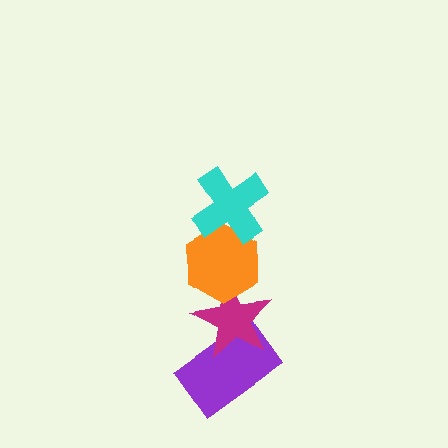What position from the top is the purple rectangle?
The purple rectangle is 4th from the top.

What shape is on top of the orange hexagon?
The cyan cross is on top of the orange hexagon.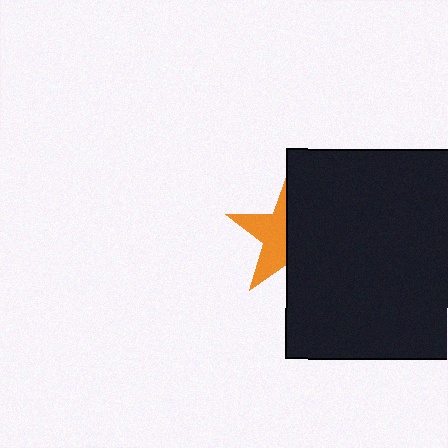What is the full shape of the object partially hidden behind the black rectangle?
The partially hidden object is an orange star.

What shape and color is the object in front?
The object in front is a black rectangle.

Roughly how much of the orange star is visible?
A small part of it is visible (roughly 44%).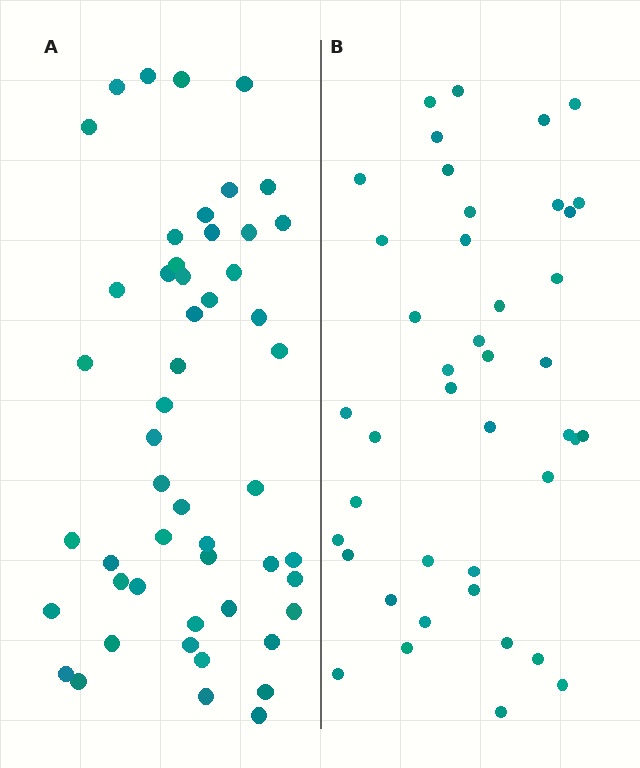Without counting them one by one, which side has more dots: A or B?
Region A (the left region) has more dots.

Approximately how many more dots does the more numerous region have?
Region A has roughly 8 or so more dots than region B.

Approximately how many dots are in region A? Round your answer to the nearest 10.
About 50 dots. (The exact count is 51, which rounds to 50.)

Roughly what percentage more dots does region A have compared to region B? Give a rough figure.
About 20% more.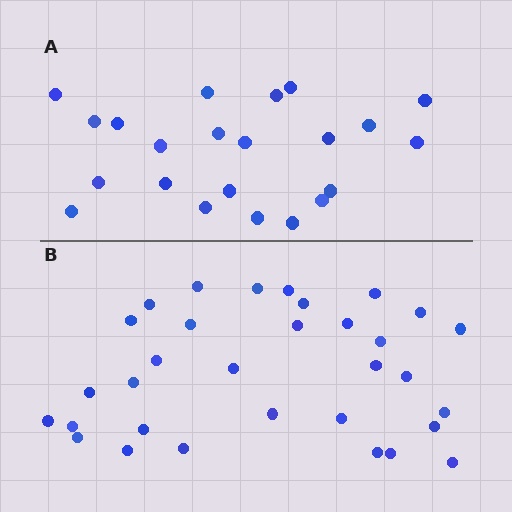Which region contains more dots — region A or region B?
Region B (the bottom region) has more dots.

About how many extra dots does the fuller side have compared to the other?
Region B has roughly 10 or so more dots than region A.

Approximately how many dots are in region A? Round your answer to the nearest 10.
About 20 dots. (The exact count is 22, which rounds to 20.)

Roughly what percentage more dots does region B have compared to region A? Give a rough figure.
About 45% more.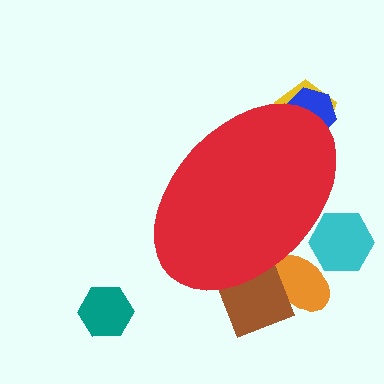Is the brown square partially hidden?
Yes, the brown square is partially hidden behind the red ellipse.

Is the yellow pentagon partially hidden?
Yes, the yellow pentagon is partially hidden behind the red ellipse.